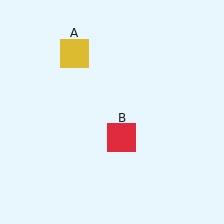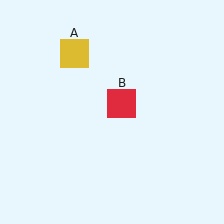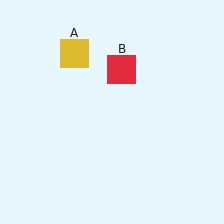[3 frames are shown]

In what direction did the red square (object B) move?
The red square (object B) moved up.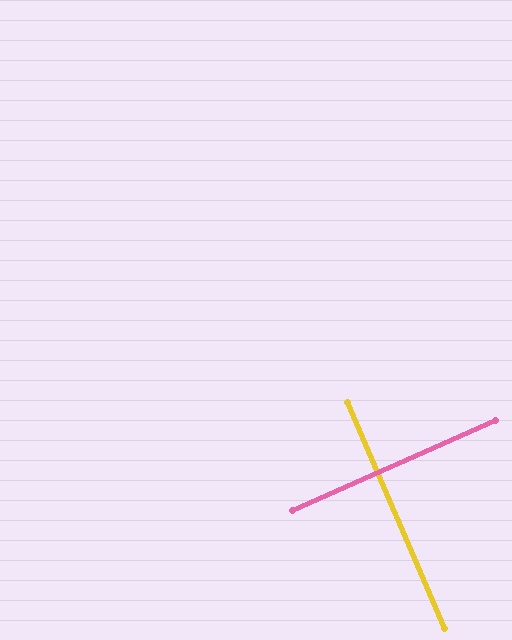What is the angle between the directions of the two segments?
Approximately 89 degrees.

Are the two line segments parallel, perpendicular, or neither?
Perpendicular — they meet at approximately 89°.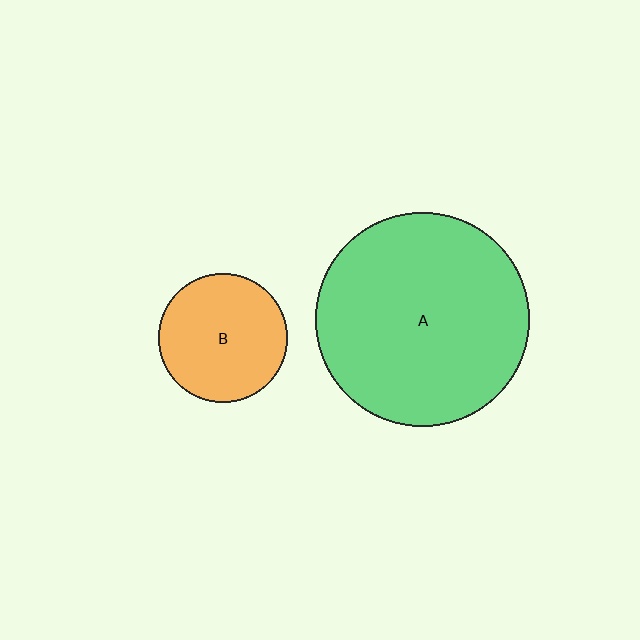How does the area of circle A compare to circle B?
Approximately 2.8 times.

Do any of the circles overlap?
No, none of the circles overlap.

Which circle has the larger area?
Circle A (green).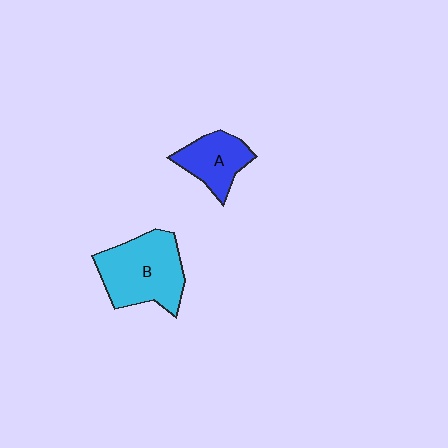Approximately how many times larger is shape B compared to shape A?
Approximately 1.7 times.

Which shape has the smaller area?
Shape A (blue).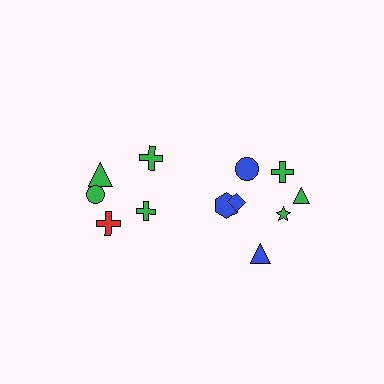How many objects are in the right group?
There are 7 objects.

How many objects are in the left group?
There are 5 objects.